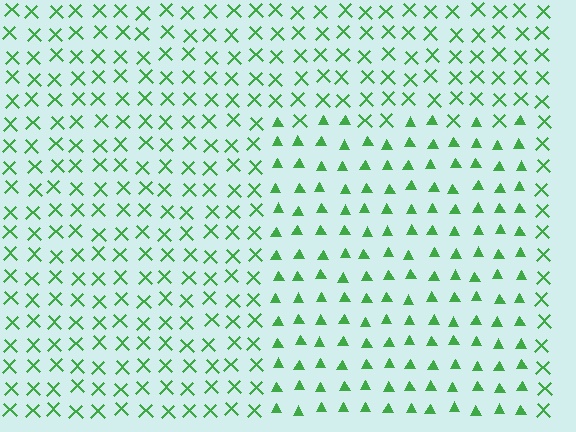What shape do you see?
I see a rectangle.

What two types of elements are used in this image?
The image uses triangles inside the rectangle region and X marks outside it.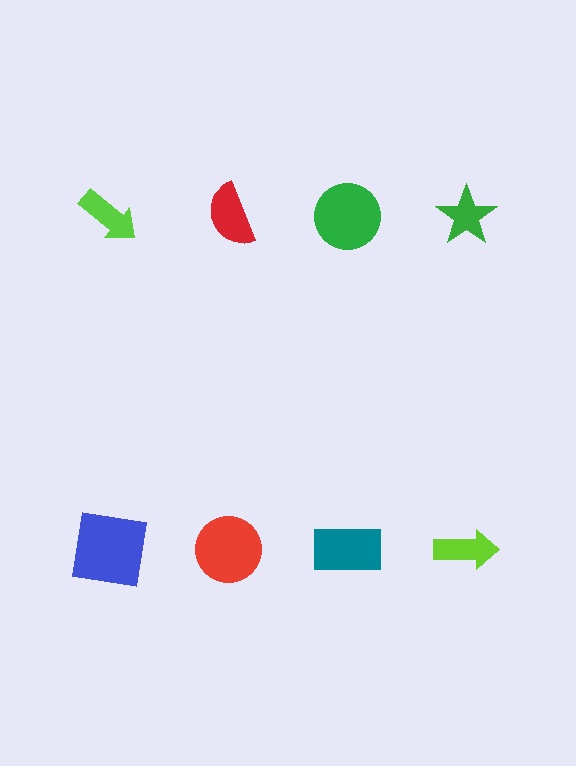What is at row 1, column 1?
A lime arrow.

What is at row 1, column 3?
A green circle.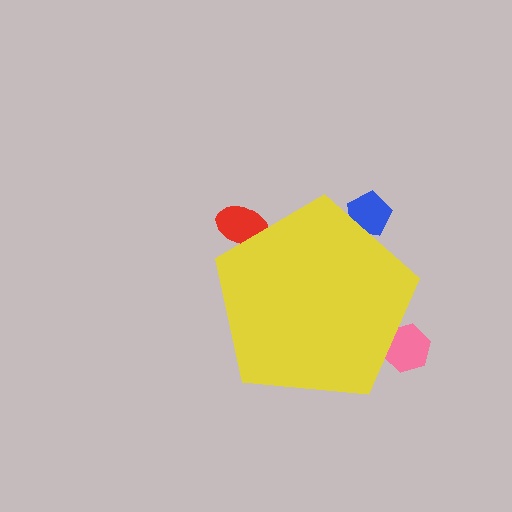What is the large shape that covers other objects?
A yellow pentagon.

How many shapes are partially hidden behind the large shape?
3 shapes are partially hidden.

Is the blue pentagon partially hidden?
Yes, the blue pentagon is partially hidden behind the yellow pentagon.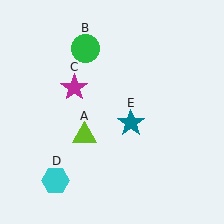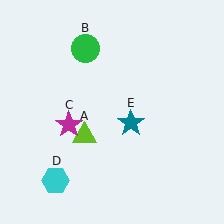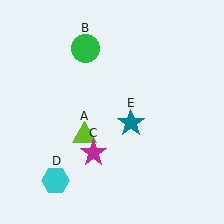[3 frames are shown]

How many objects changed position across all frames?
1 object changed position: magenta star (object C).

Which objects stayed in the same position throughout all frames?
Lime triangle (object A) and green circle (object B) and cyan hexagon (object D) and teal star (object E) remained stationary.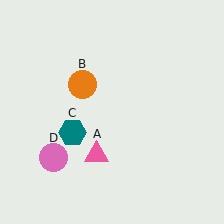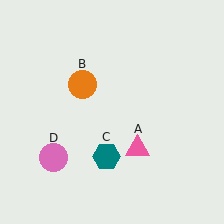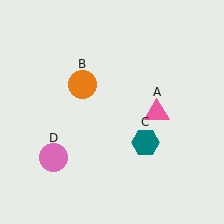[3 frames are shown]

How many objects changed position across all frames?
2 objects changed position: pink triangle (object A), teal hexagon (object C).